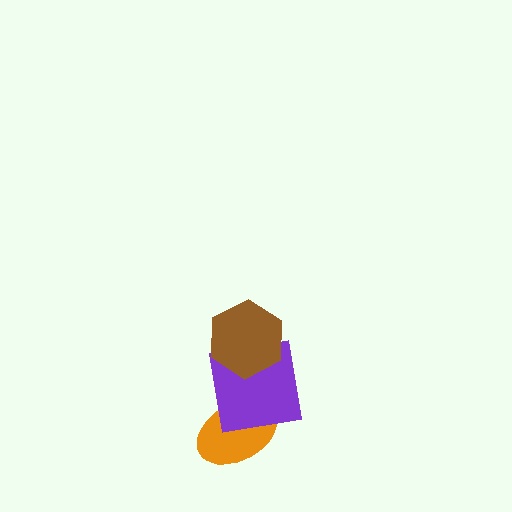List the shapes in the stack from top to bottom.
From top to bottom: the brown hexagon, the purple square, the orange ellipse.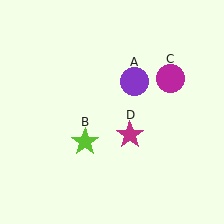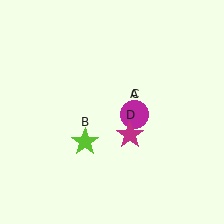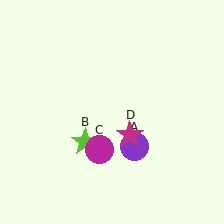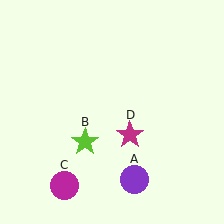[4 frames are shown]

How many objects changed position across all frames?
2 objects changed position: purple circle (object A), magenta circle (object C).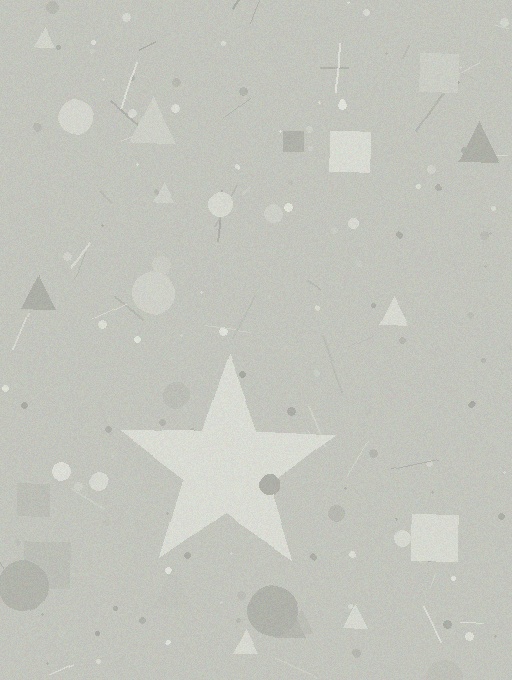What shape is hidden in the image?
A star is hidden in the image.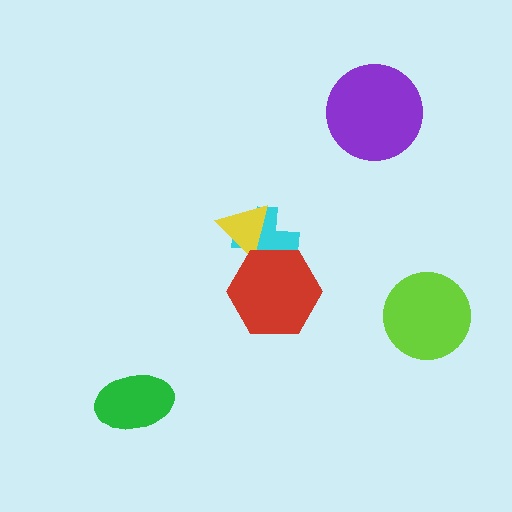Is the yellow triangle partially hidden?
Yes, it is partially covered by another shape.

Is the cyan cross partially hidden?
Yes, it is partially covered by another shape.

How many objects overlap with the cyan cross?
2 objects overlap with the cyan cross.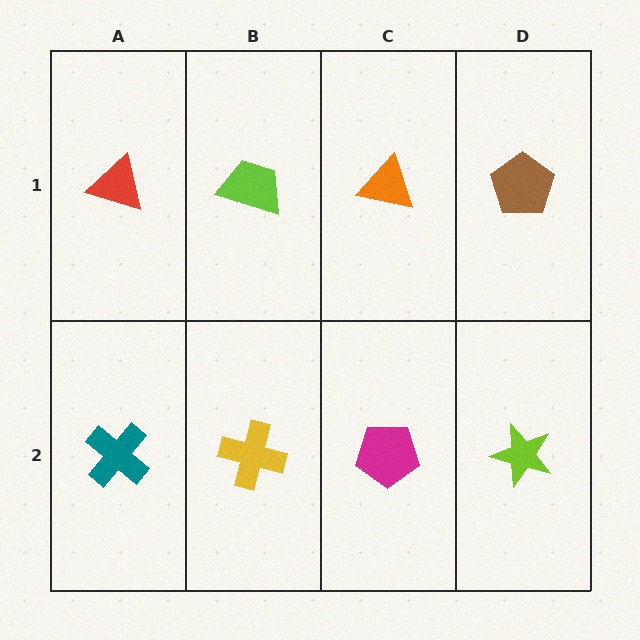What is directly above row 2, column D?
A brown pentagon.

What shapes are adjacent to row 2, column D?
A brown pentagon (row 1, column D), a magenta pentagon (row 2, column C).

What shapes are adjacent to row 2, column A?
A red triangle (row 1, column A), a yellow cross (row 2, column B).